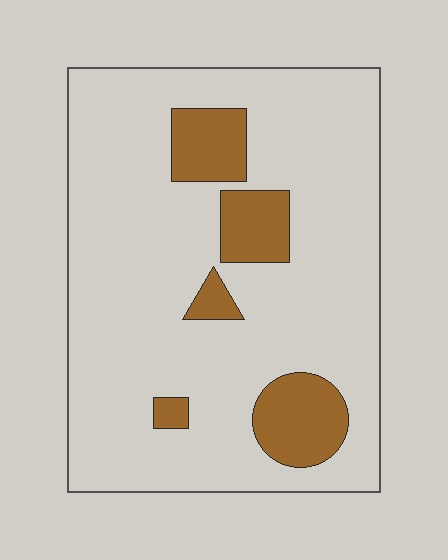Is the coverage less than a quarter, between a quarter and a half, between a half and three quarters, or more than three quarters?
Less than a quarter.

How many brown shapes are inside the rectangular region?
5.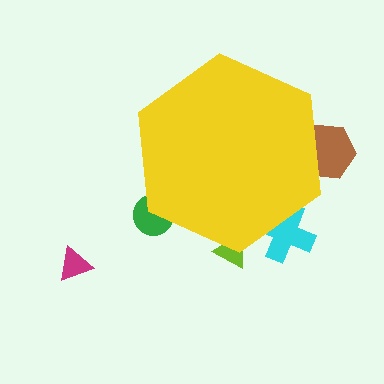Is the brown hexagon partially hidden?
Yes, the brown hexagon is partially hidden behind the yellow hexagon.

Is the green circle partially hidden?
Yes, the green circle is partially hidden behind the yellow hexagon.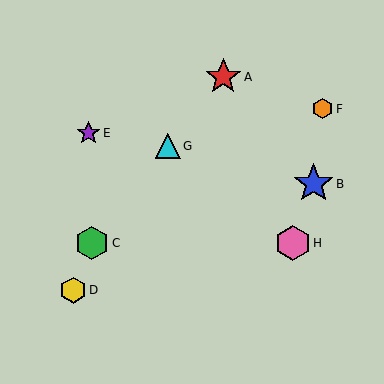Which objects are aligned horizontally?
Objects C, H are aligned horizontally.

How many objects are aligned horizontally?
2 objects (C, H) are aligned horizontally.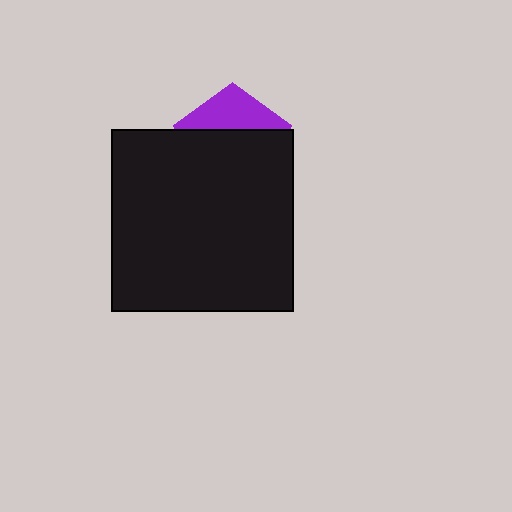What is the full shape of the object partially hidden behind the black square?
The partially hidden object is a purple pentagon.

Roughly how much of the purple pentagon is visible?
A small part of it is visible (roughly 33%).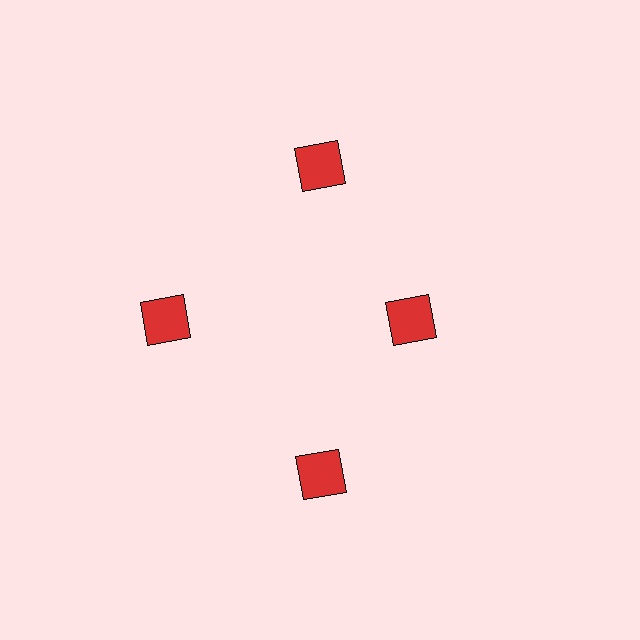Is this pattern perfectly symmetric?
No. The 4 red squares are arranged in a ring, but one element near the 3 o'clock position is pulled inward toward the center, breaking the 4-fold rotational symmetry.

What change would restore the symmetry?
The symmetry would be restored by moving it outward, back onto the ring so that all 4 squares sit at equal angles and equal distance from the center.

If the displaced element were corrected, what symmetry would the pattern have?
It would have 4-fold rotational symmetry — the pattern would map onto itself every 90 degrees.